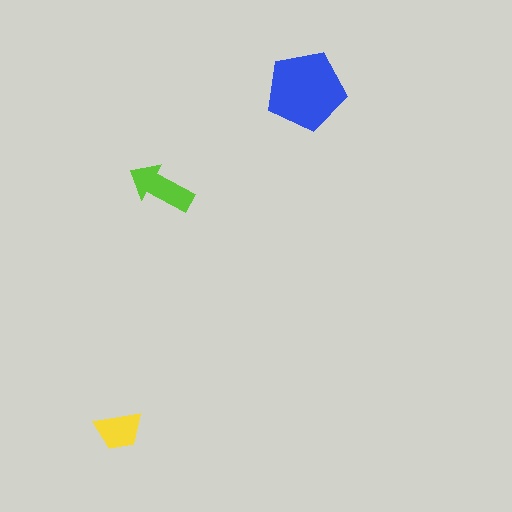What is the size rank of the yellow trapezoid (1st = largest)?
3rd.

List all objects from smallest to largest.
The yellow trapezoid, the lime arrow, the blue pentagon.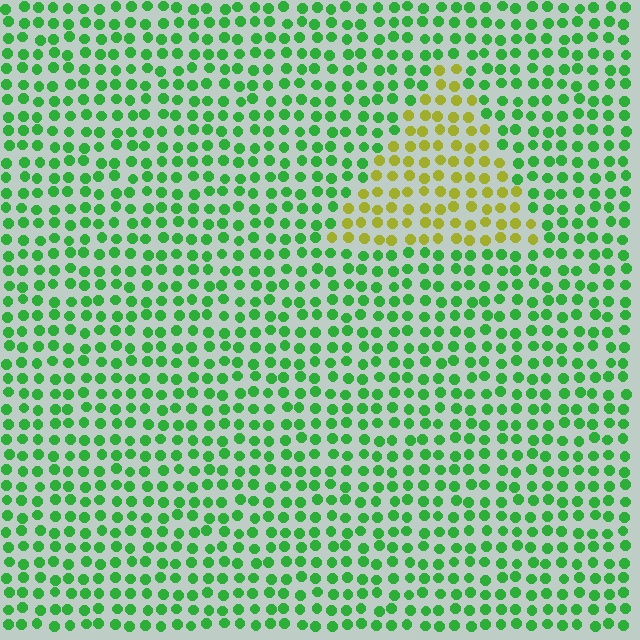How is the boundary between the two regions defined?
The boundary is defined purely by a slight shift in hue (about 59 degrees). Spacing, size, and orientation are identical on both sides.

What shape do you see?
I see a triangle.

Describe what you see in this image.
The image is filled with small green elements in a uniform arrangement. A triangle-shaped region is visible where the elements are tinted to a slightly different hue, forming a subtle color boundary.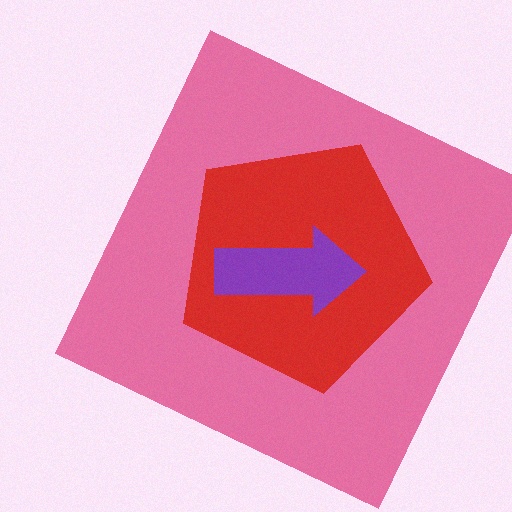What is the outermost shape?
The pink square.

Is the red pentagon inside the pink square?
Yes.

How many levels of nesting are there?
3.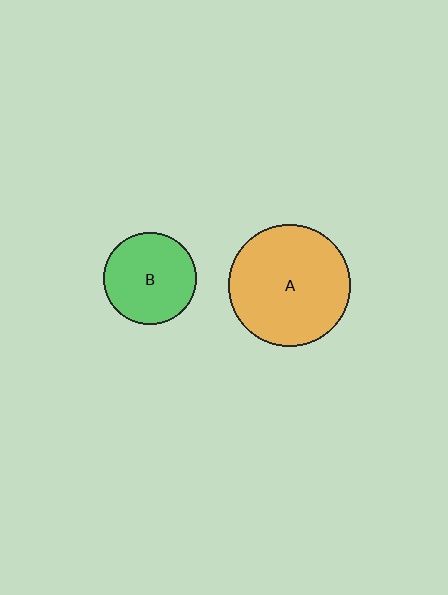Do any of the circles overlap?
No, none of the circles overlap.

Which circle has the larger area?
Circle A (orange).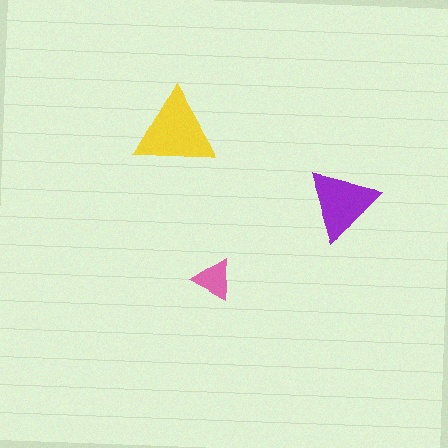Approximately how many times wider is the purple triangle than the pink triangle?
About 1.5 times wider.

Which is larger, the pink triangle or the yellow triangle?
The yellow one.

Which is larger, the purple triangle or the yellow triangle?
The yellow one.